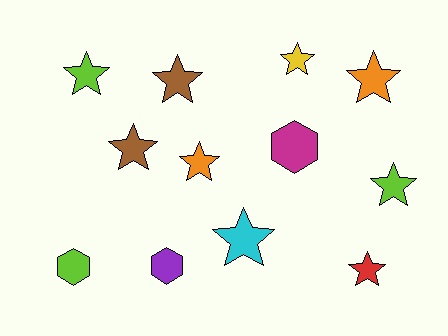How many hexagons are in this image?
There are 3 hexagons.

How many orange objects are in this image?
There are 2 orange objects.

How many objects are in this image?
There are 12 objects.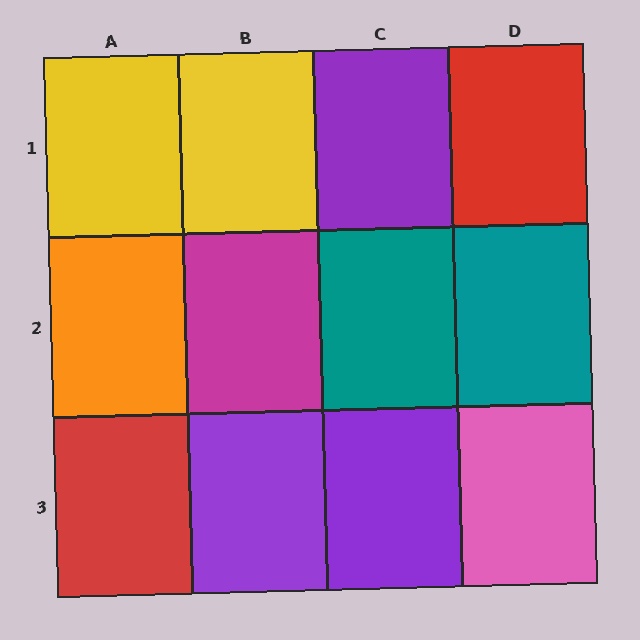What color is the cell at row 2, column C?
Teal.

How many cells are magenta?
1 cell is magenta.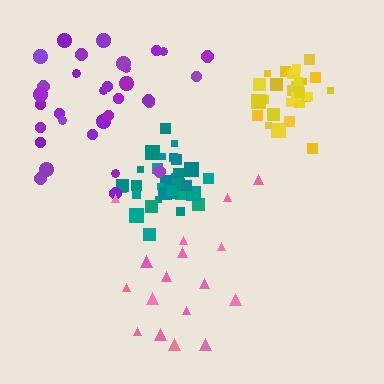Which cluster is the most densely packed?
Teal.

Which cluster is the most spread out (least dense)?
Pink.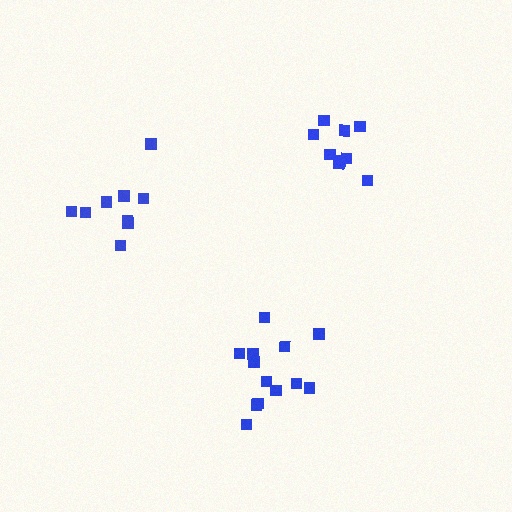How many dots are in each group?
Group 1: 9 dots, Group 2: 13 dots, Group 3: 9 dots (31 total).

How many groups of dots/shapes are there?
There are 3 groups.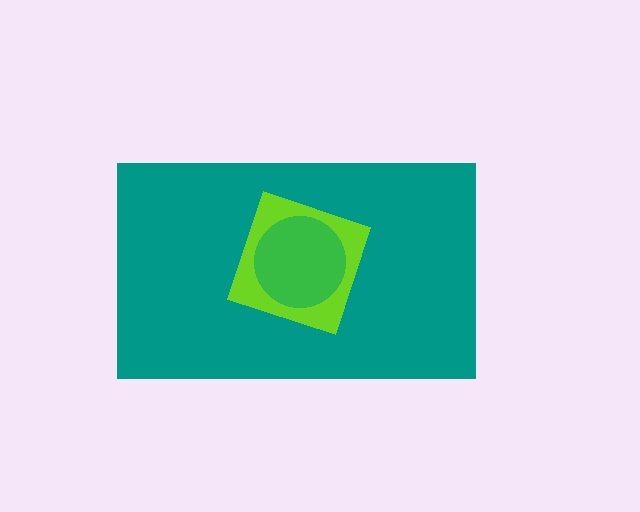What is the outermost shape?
The teal rectangle.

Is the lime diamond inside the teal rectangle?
Yes.